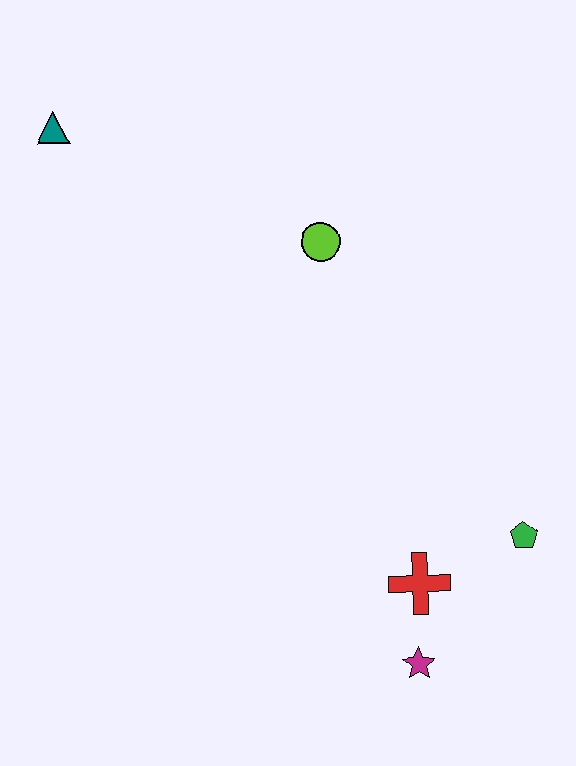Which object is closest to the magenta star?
The red cross is closest to the magenta star.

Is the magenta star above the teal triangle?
No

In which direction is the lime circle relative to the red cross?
The lime circle is above the red cross.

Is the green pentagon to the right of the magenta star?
Yes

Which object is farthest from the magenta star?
The teal triangle is farthest from the magenta star.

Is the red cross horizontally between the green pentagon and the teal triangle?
Yes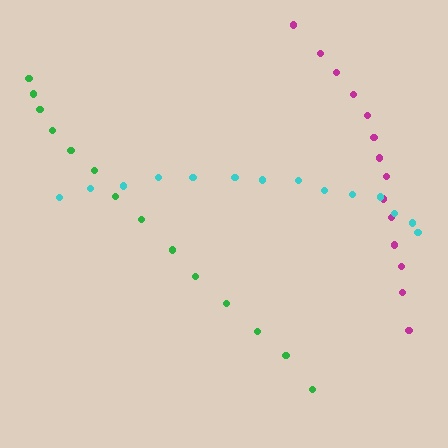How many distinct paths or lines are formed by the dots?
There are 3 distinct paths.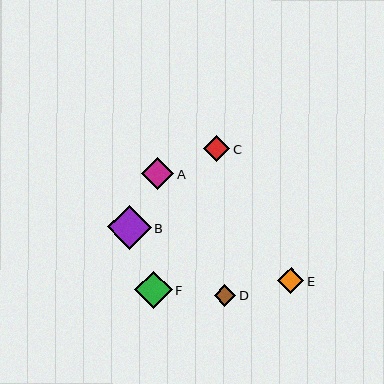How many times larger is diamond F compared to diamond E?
Diamond F is approximately 1.4 times the size of diamond E.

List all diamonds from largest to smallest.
From largest to smallest: B, F, A, E, C, D.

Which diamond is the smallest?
Diamond D is the smallest with a size of approximately 22 pixels.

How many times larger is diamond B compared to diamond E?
Diamond B is approximately 1.7 times the size of diamond E.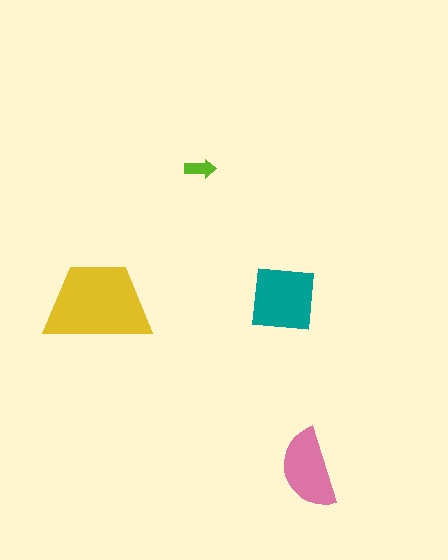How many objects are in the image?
There are 4 objects in the image.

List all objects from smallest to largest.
The lime arrow, the pink semicircle, the teal square, the yellow trapezoid.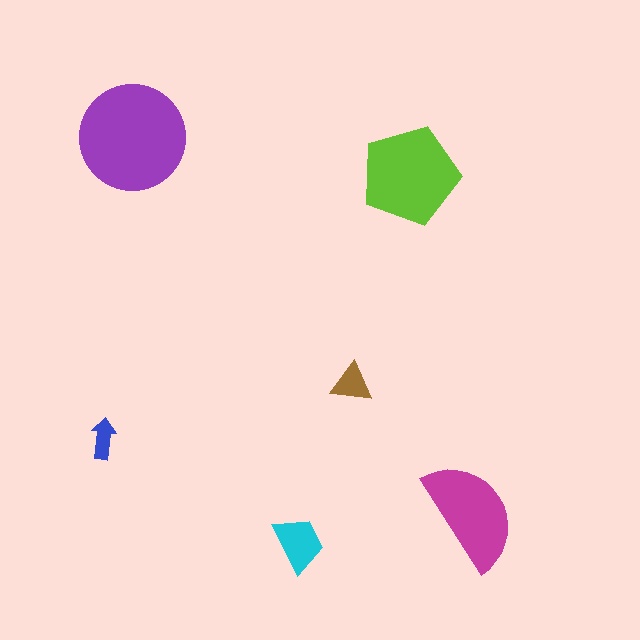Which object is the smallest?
The blue arrow.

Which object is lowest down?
The cyan trapezoid is bottommost.